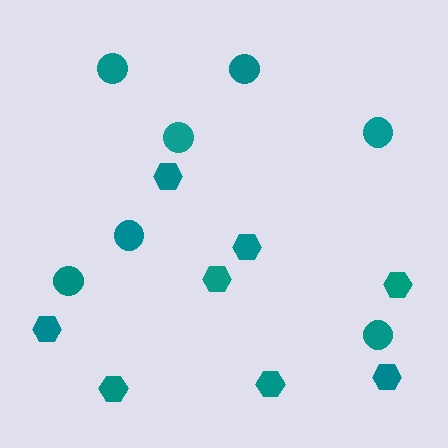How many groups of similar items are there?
There are 2 groups: one group of circles (7) and one group of hexagons (8).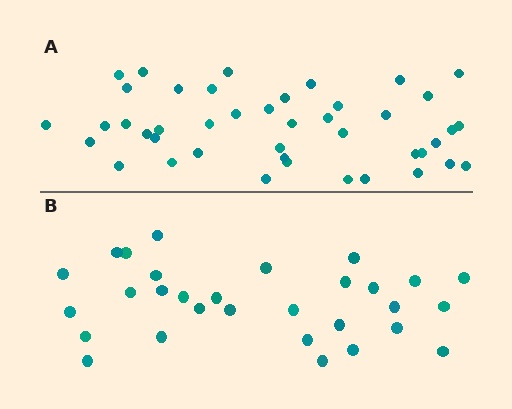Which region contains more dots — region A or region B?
Region A (the top region) has more dots.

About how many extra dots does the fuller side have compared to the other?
Region A has approximately 15 more dots than region B.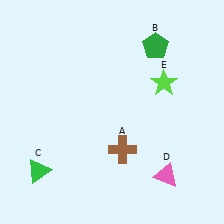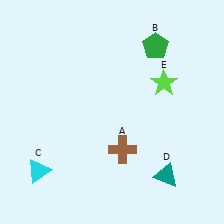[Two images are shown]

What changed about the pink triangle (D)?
In Image 1, D is pink. In Image 2, it changed to teal.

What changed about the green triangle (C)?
In Image 1, C is green. In Image 2, it changed to cyan.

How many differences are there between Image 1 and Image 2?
There are 2 differences between the two images.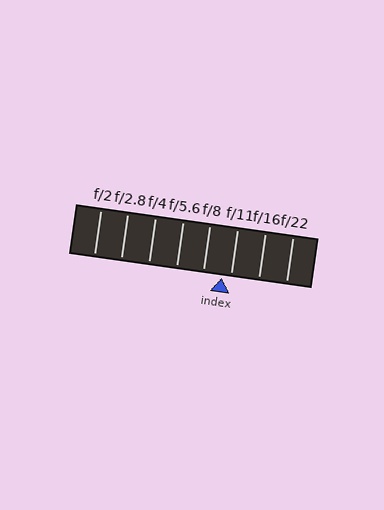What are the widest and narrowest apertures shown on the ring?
The widest aperture shown is f/2 and the narrowest is f/22.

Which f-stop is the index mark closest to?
The index mark is closest to f/11.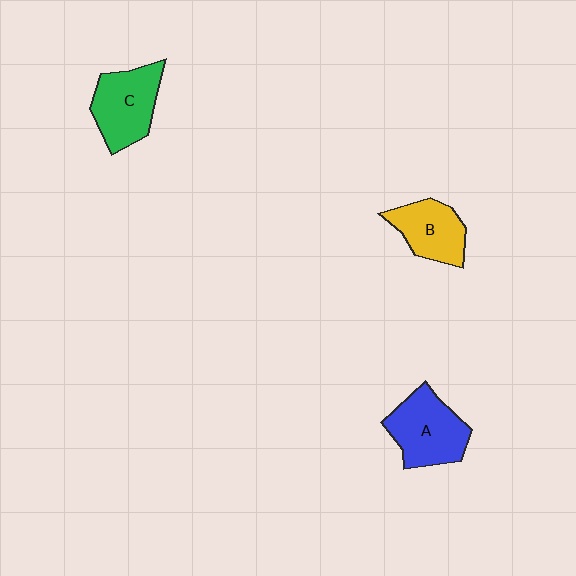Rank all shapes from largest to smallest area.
From largest to smallest: A (blue), C (green), B (yellow).